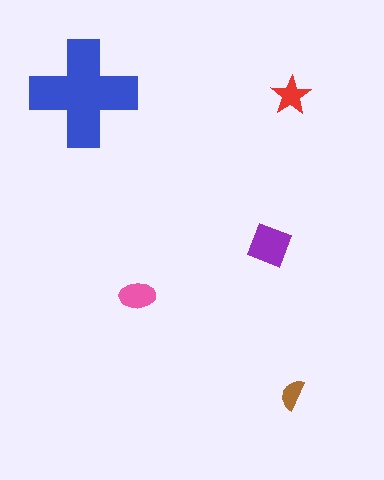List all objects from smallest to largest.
The brown semicircle, the red star, the pink ellipse, the purple square, the blue cross.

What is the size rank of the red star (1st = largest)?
4th.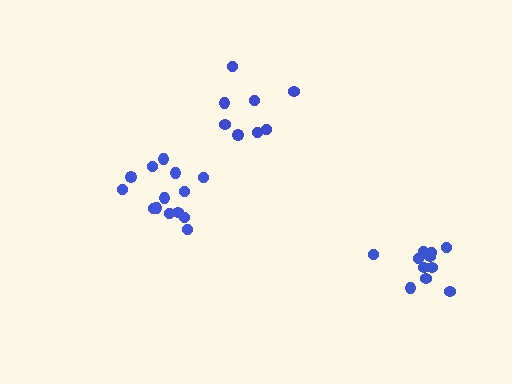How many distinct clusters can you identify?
There are 3 distinct clusters.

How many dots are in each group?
Group 1: 11 dots, Group 2: 8 dots, Group 3: 14 dots (33 total).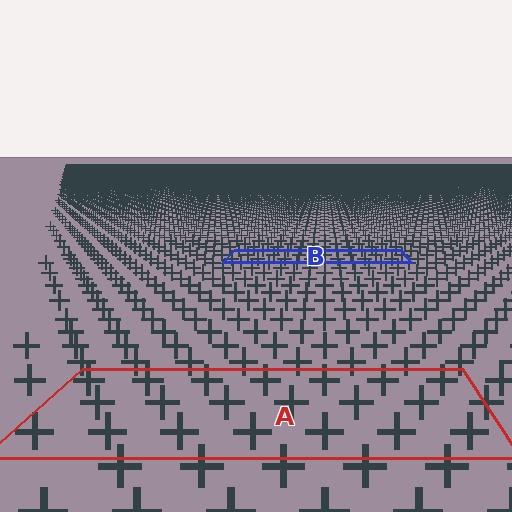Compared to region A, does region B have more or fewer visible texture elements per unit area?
Region B has more texture elements per unit area — they are packed more densely because it is farther away.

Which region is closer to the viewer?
Region A is closer. The texture elements there are larger and more spread out.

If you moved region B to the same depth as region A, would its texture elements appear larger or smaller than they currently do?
They would appear larger. At a closer depth, the same texture elements are projected at a bigger on-screen size.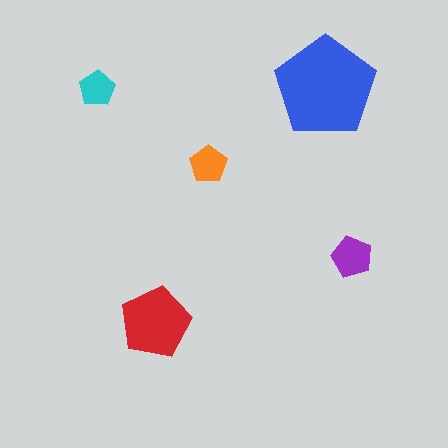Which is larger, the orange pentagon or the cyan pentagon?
The orange one.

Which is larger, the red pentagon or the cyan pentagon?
The red one.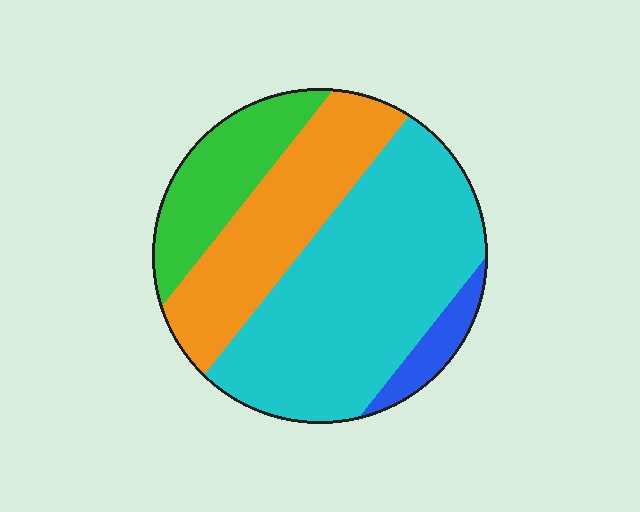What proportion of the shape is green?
Green takes up about one sixth (1/6) of the shape.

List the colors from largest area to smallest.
From largest to smallest: cyan, orange, green, blue.